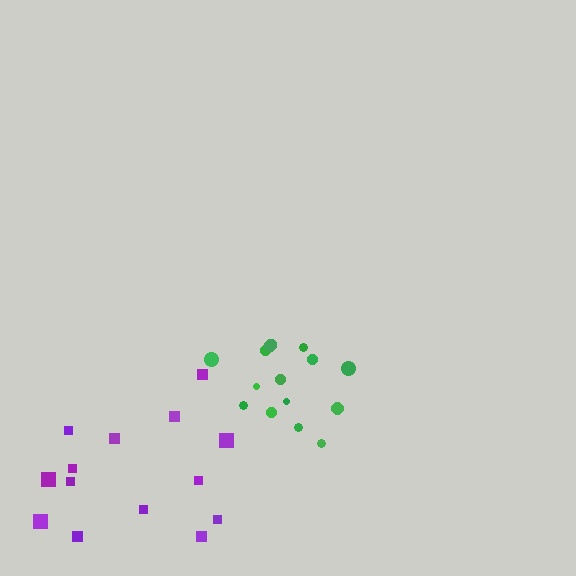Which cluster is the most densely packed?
Green.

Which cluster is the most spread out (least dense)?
Purple.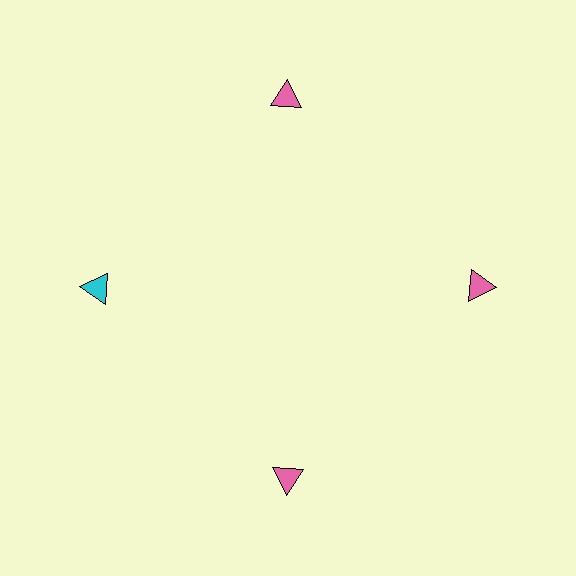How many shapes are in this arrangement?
There are 4 shapes arranged in a ring pattern.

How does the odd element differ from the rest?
It has a different color: cyan instead of pink.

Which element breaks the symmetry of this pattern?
The cyan triangle at roughly the 9 o'clock position breaks the symmetry. All other shapes are pink triangles.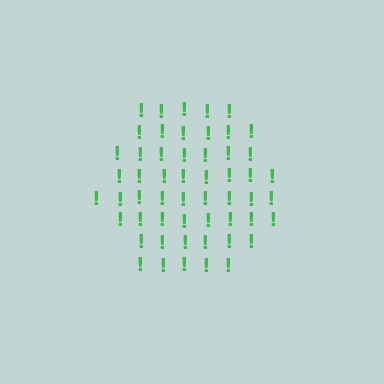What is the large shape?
The large shape is a hexagon.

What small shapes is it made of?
It is made of small exclamation marks.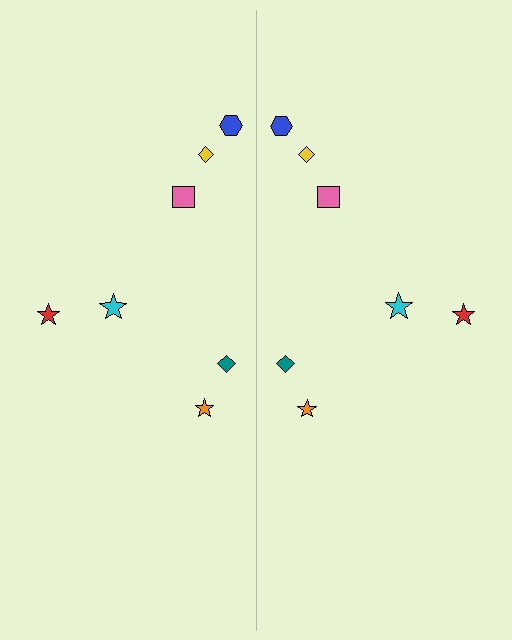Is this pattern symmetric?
Yes, this pattern has bilateral (reflection) symmetry.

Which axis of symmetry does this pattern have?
The pattern has a vertical axis of symmetry running through the center of the image.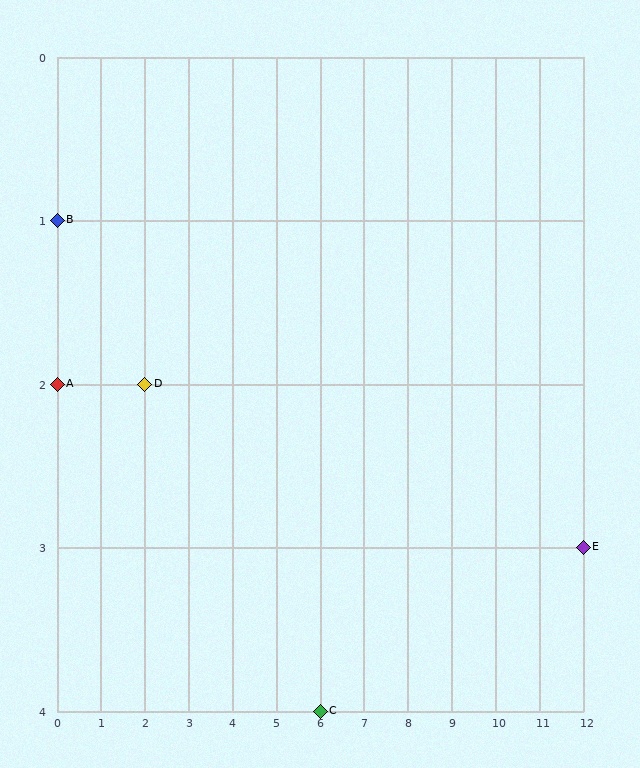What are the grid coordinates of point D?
Point D is at grid coordinates (2, 2).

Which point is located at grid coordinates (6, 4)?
Point C is at (6, 4).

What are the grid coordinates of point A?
Point A is at grid coordinates (0, 2).